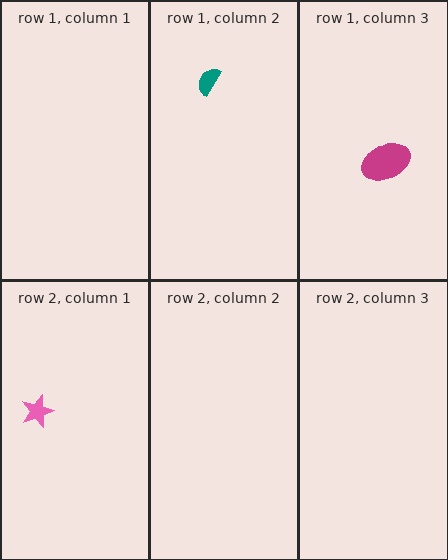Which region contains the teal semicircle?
The row 1, column 2 region.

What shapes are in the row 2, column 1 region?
The pink star.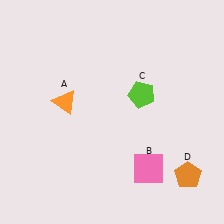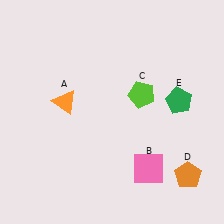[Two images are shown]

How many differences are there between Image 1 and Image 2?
There is 1 difference between the two images.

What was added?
A green pentagon (E) was added in Image 2.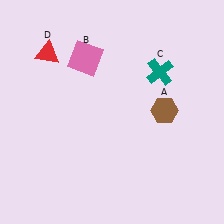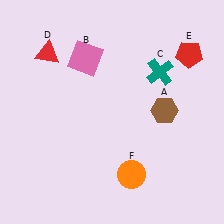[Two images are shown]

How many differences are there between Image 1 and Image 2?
There are 2 differences between the two images.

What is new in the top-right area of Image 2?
A red pentagon (E) was added in the top-right area of Image 2.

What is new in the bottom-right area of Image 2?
An orange circle (F) was added in the bottom-right area of Image 2.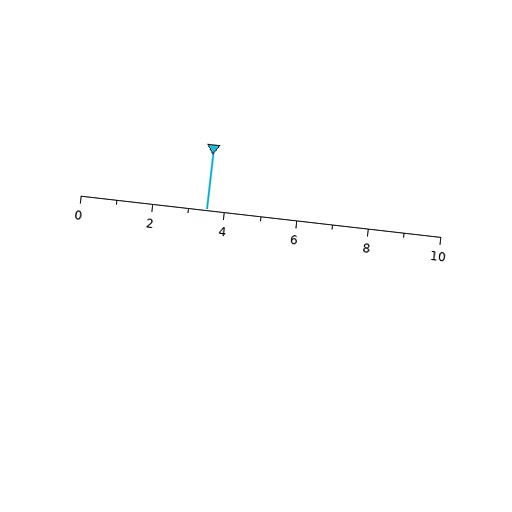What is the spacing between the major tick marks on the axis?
The major ticks are spaced 2 apart.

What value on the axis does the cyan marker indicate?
The marker indicates approximately 3.5.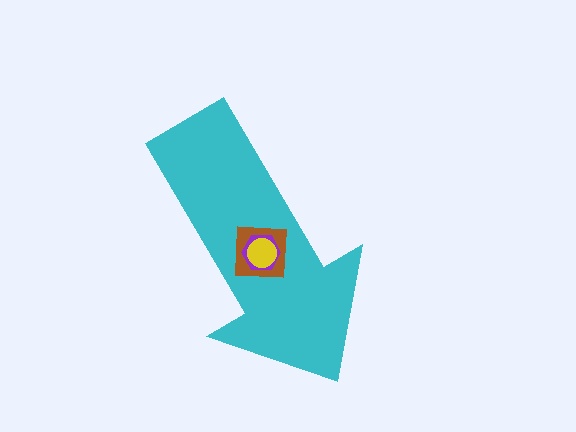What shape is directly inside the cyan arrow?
The brown square.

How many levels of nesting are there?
4.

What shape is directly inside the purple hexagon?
The yellow circle.